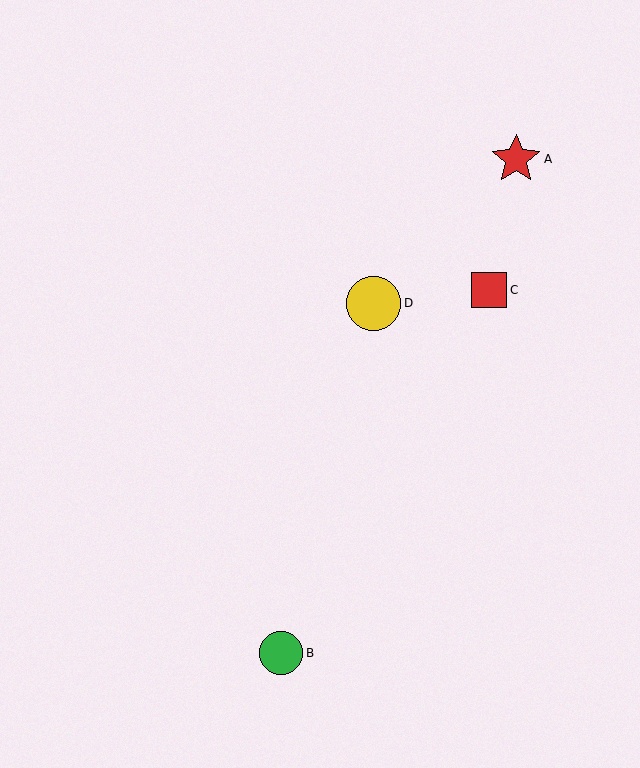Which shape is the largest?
The yellow circle (labeled D) is the largest.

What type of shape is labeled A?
Shape A is a red star.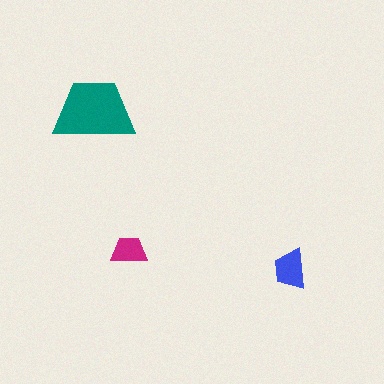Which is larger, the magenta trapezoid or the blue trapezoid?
The blue one.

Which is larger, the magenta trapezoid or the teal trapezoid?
The teal one.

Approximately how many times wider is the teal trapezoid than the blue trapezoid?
About 2 times wider.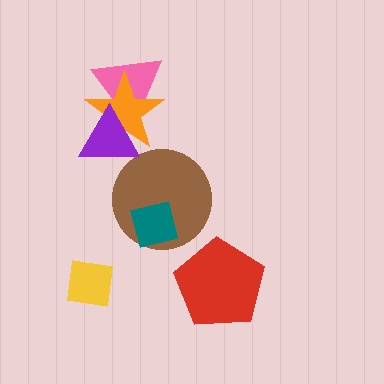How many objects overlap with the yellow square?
0 objects overlap with the yellow square.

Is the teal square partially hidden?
No, no other shape covers it.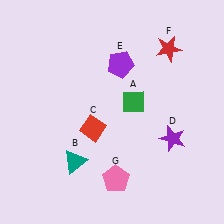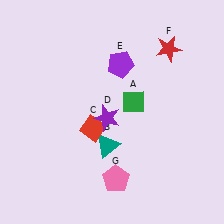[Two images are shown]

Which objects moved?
The objects that moved are: the teal triangle (B), the purple star (D).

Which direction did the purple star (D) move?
The purple star (D) moved left.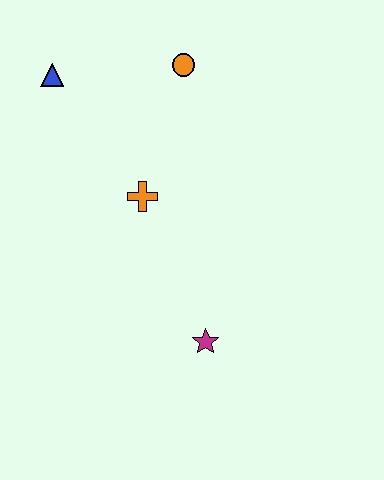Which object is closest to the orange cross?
The orange circle is closest to the orange cross.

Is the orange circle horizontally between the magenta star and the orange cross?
Yes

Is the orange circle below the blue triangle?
No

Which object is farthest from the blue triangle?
The magenta star is farthest from the blue triangle.